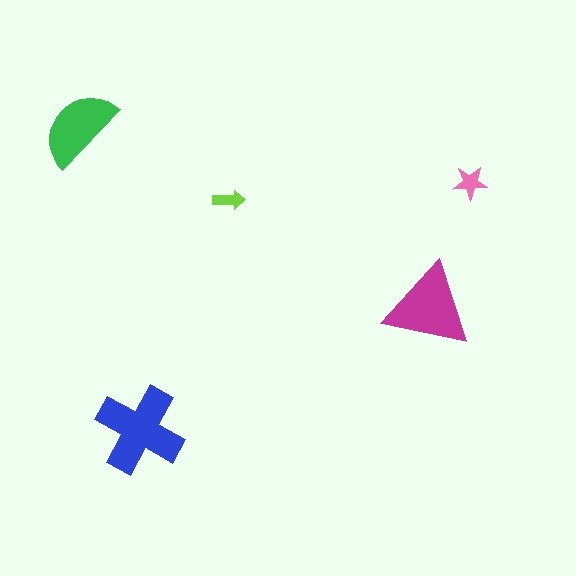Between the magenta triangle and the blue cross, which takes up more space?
The blue cross.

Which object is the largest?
The blue cross.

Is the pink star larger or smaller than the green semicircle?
Smaller.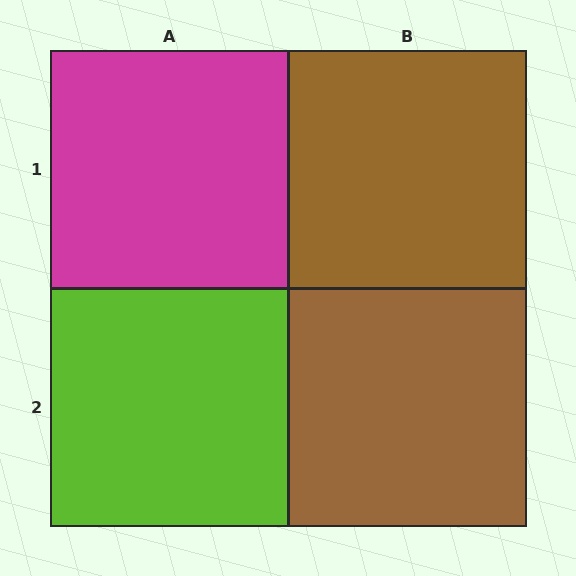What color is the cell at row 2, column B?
Brown.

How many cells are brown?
2 cells are brown.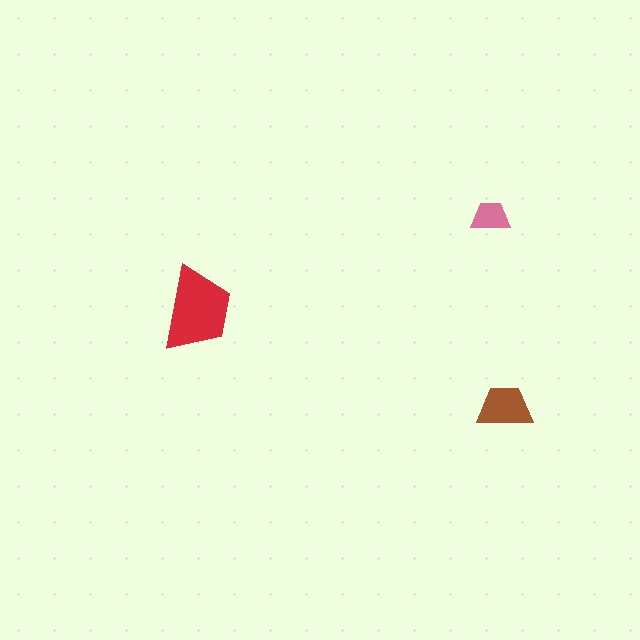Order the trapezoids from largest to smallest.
the red one, the brown one, the pink one.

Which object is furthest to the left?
The red trapezoid is leftmost.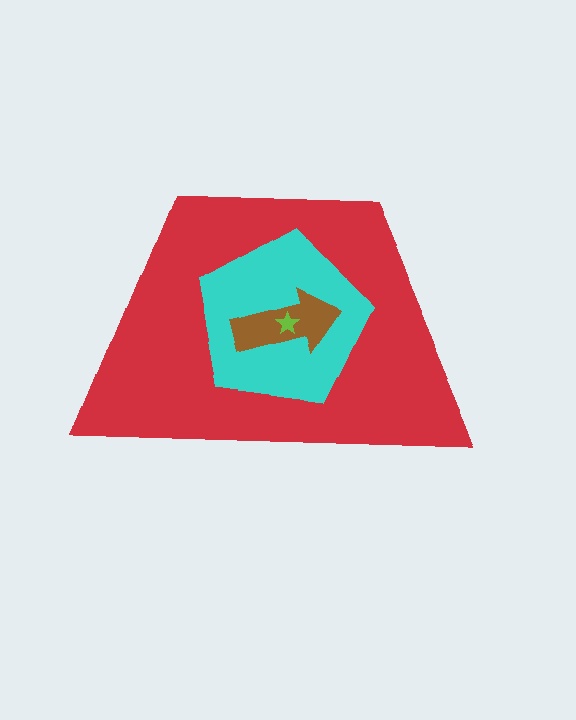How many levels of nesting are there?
4.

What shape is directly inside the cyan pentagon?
The brown arrow.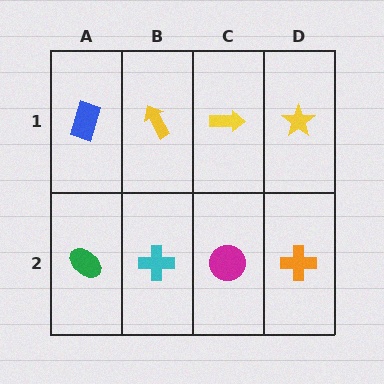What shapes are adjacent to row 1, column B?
A cyan cross (row 2, column B), a blue rectangle (row 1, column A), a yellow arrow (row 1, column C).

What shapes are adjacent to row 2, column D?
A yellow star (row 1, column D), a magenta circle (row 2, column C).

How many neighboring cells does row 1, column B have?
3.